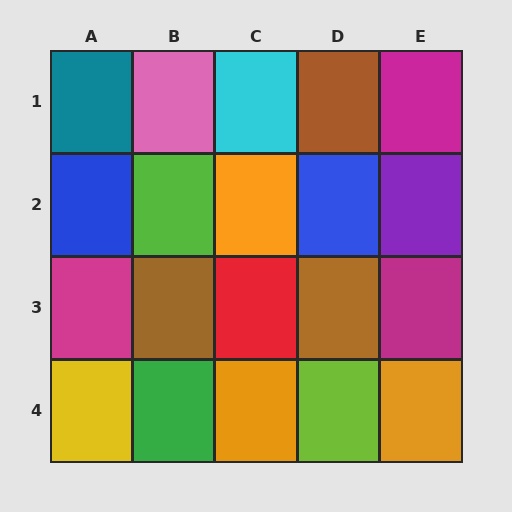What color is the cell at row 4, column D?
Lime.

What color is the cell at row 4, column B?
Green.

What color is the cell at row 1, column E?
Magenta.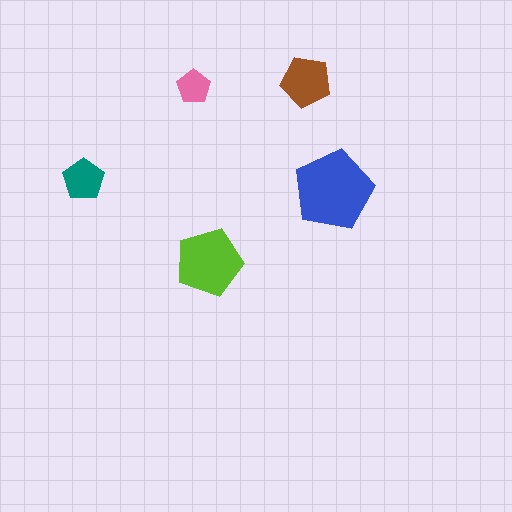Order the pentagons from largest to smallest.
the blue one, the lime one, the brown one, the teal one, the pink one.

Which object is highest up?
The brown pentagon is topmost.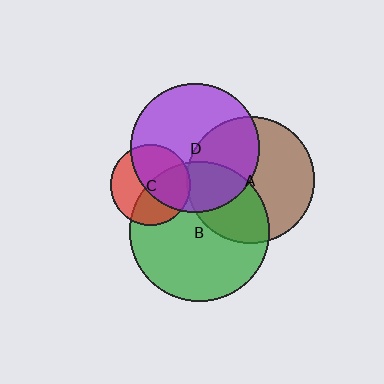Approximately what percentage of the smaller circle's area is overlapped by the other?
Approximately 30%.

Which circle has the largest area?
Circle B (green).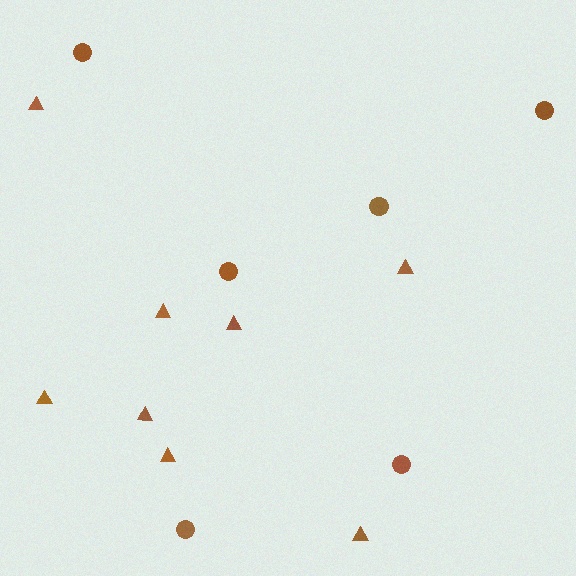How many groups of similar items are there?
There are 2 groups: one group of triangles (8) and one group of circles (6).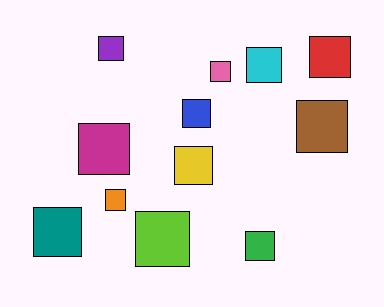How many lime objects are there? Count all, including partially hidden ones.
There is 1 lime object.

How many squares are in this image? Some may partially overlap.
There are 12 squares.